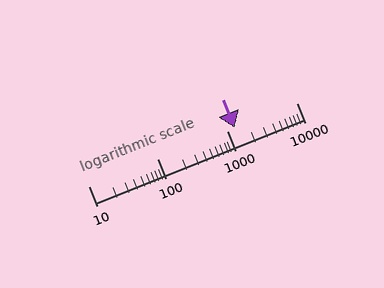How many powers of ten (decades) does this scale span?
The scale spans 3 decades, from 10 to 10000.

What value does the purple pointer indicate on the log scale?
The pointer indicates approximately 1300.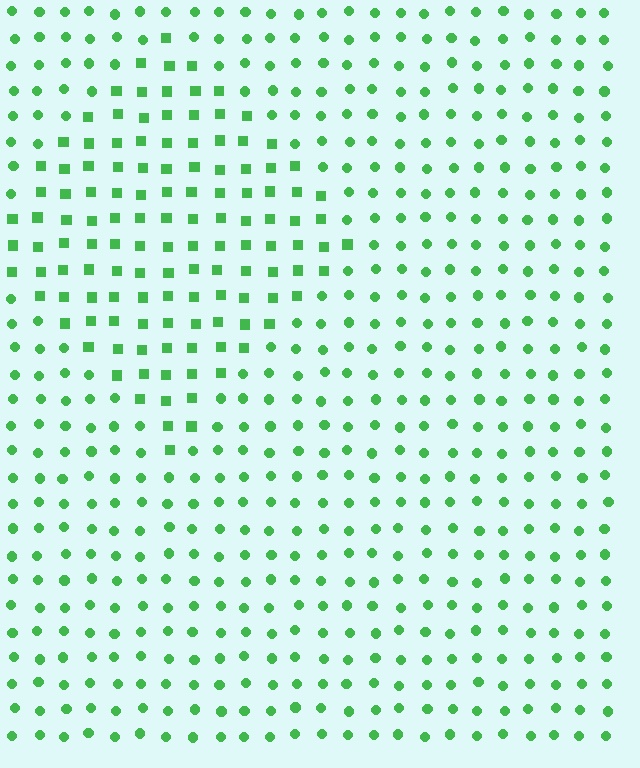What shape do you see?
I see a diamond.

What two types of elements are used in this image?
The image uses squares inside the diamond region and circles outside it.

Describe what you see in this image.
The image is filled with small green elements arranged in a uniform grid. A diamond-shaped region contains squares, while the surrounding area contains circles. The boundary is defined purely by the change in element shape.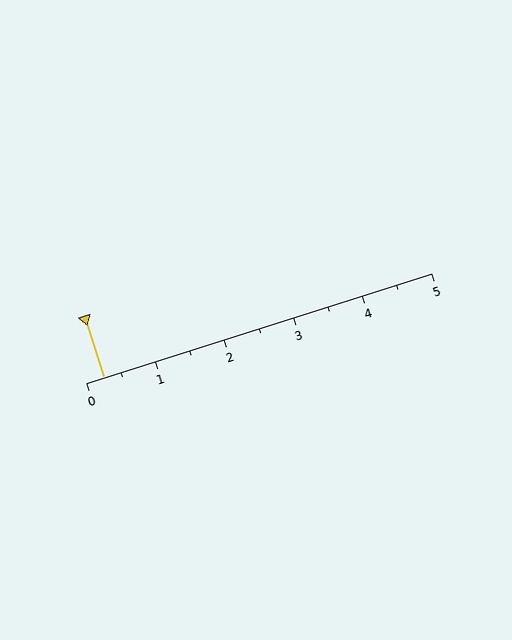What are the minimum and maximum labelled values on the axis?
The axis runs from 0 to 5.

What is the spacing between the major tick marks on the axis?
The major ticks are spaced 1 apart.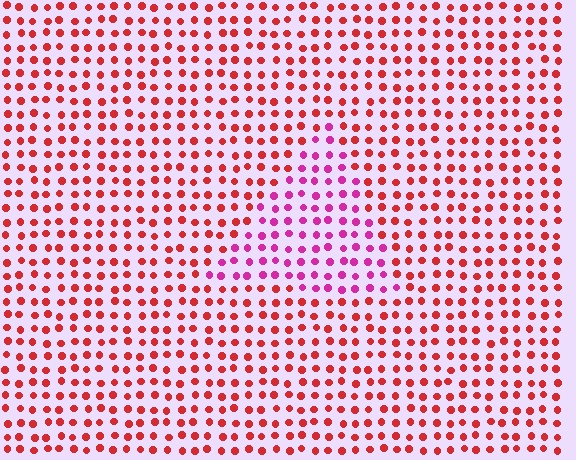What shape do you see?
I see a triangle.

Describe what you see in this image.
The image is filled with small red elements in a uniform arrangement. A triangle-shaped region is visible where the elements are tinted to a slightly different hue, forming a subtle color boundary.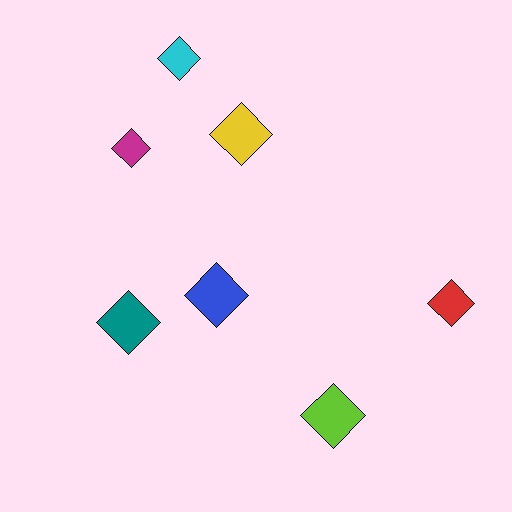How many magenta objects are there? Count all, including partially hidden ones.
There is 1 magenta object.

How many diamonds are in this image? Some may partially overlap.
There are 7 diamonds.